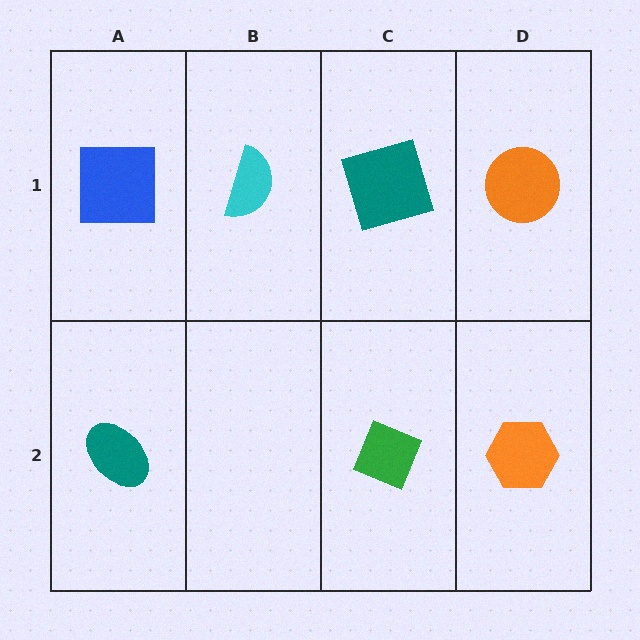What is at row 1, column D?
An orange circle.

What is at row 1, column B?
A cyan semicircle.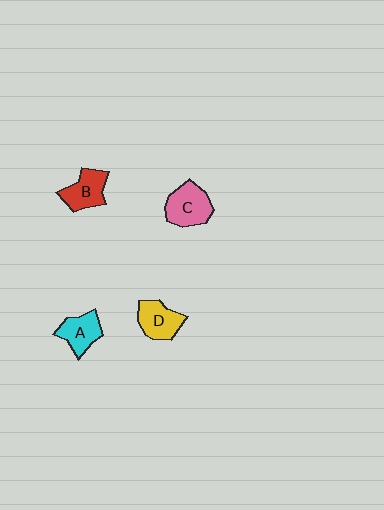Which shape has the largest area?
Shape C (pink).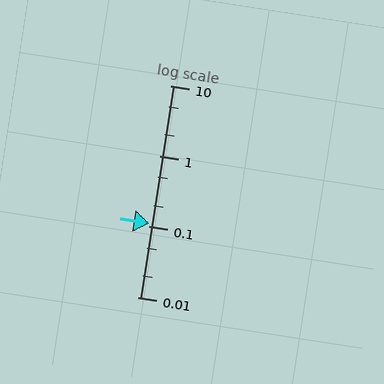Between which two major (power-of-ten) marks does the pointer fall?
The pointer is between 0.1 and 1.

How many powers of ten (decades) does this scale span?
The scale spans 3 decades, from 0.01 to 10.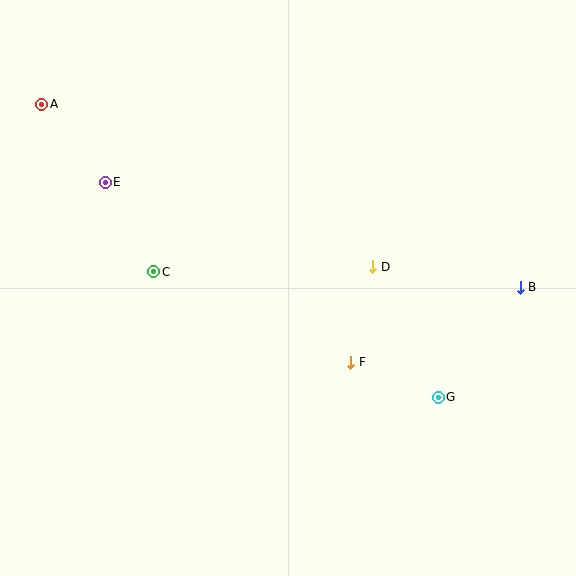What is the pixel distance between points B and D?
The distance between B and D is 149 pixels.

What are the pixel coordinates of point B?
Point B is at (520, 287).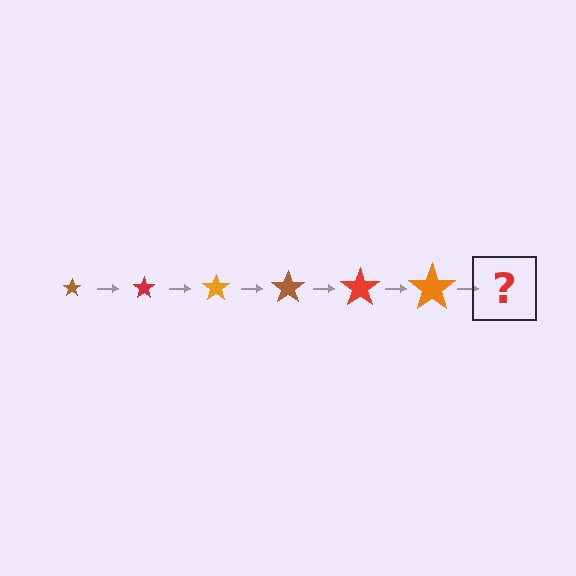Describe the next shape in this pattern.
It should be a brown star, larger than the previous one.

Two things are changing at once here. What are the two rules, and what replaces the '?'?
The two rules are that the star grows larger each step and the color cycles through brown, red, and orange. The '?' should be a brown star, larger than the previous one.